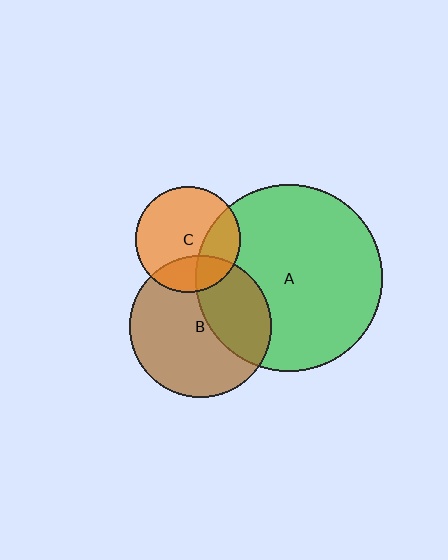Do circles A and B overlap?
Yes.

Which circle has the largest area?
Circle A (green).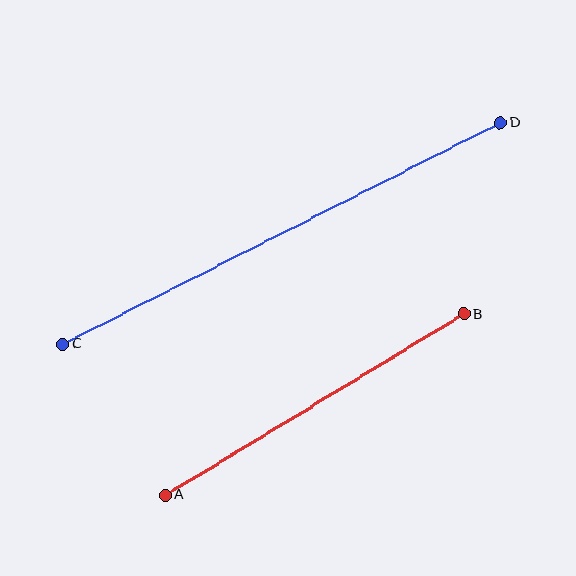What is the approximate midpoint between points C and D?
The midpoint is at approximately (282, 233) pixels.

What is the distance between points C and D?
The distance is approximately 490 pixels.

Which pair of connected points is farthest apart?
Points C and D are farthest apart.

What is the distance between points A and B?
The distance is approximately 349 pixels.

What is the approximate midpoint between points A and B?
The midpoint is at approximately (315, 404) pixels.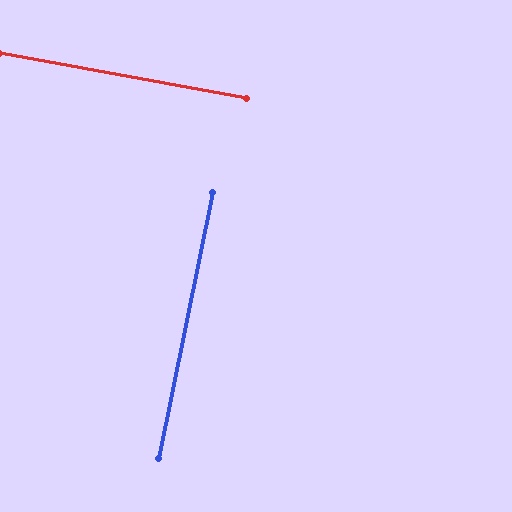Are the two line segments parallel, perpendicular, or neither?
Perpendicular — they meet at approximately 89°.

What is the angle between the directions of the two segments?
Approximately 89 degrees.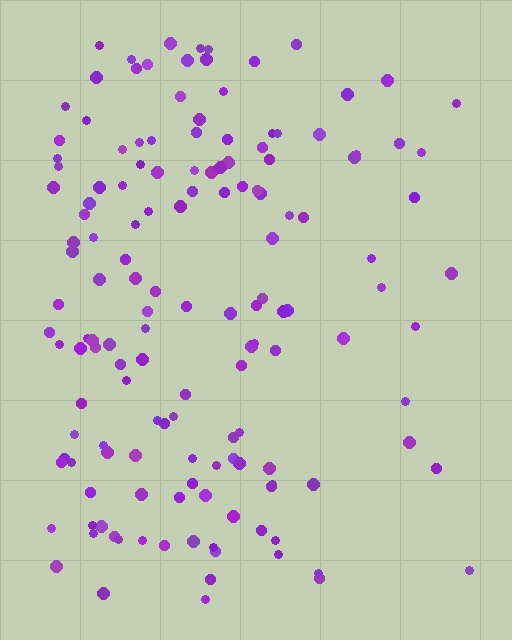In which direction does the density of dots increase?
From right to left, with the left side densest.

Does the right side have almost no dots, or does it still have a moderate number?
Still a moderate number, just noticeably fewer than the left.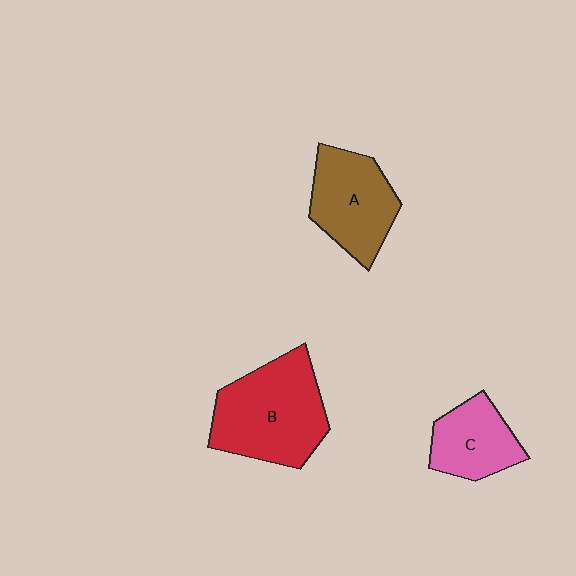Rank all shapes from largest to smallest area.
From largest to smallest: B (red), A (brown), C (pink).